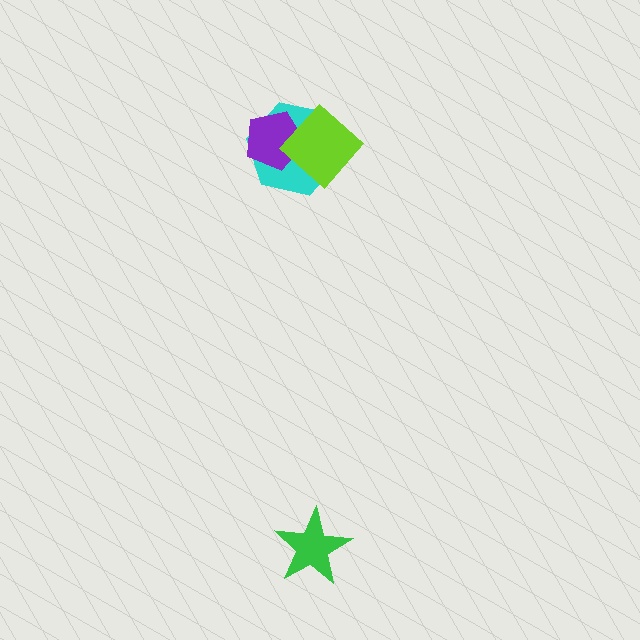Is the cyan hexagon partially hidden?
Yes, it is partially covered by another shape.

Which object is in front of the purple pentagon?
The lime diamond is in front of the purple pentagon.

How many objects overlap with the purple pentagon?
2 objects overlap with the purple pentagon.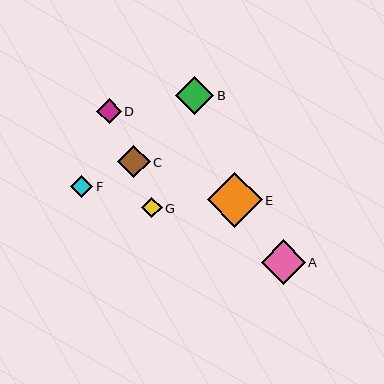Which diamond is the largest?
Diamond E is the largest with a size of approximately 55 pixels.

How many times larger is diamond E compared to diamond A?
Diamond E is approximately 1.2 times the size of diamond A.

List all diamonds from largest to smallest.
From largest to smallest: E, A, B, C, D, F, G.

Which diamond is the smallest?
Diamond G is the smallest with a size of approximately 21 pixels.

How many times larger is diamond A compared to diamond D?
Diamond A is approximately 1.8 times the size of diamond D.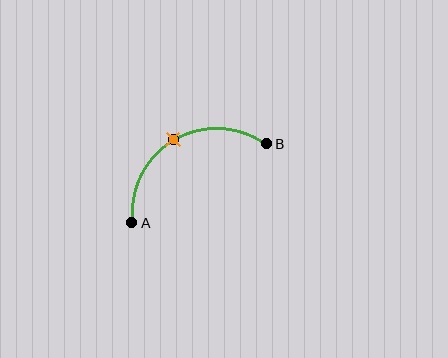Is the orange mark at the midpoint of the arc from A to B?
Yes. The orange mark lies on the arc at equal arc-length from both A and B — it is the arc midpoint.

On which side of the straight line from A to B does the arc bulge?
The arc bulges above the straight line connecting A and B.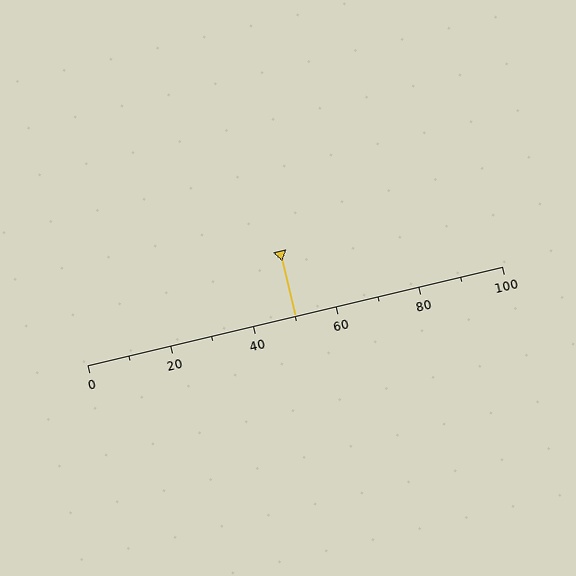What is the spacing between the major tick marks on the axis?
The major ticks are spaced 20 apart.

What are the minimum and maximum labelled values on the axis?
The axis runs from 0 to 100.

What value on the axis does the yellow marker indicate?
The marker indicates approximately 50.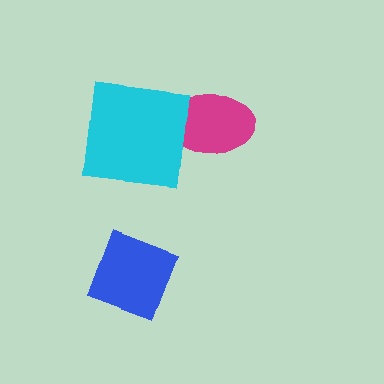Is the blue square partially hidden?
No, no other shape covers it.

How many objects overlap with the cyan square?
1 object overlaps with the cyan square.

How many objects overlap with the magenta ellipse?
1 object overlaps with the magenta ellipse.